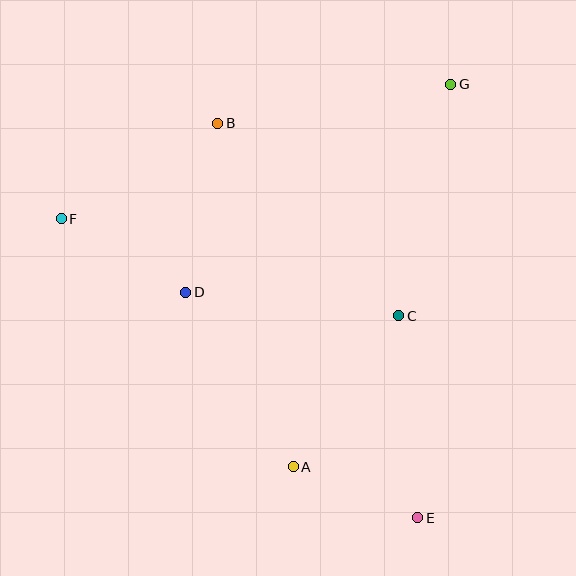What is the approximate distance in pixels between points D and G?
The distance between D and G is approximately 337 pixels.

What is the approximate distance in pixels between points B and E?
The distance between B and E is approximately 442 pixels.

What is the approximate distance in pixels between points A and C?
The distance between A and C is approximately 184 pixels.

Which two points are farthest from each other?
Points E and F are farthest from each other.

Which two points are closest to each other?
Points A and E are closest to each other.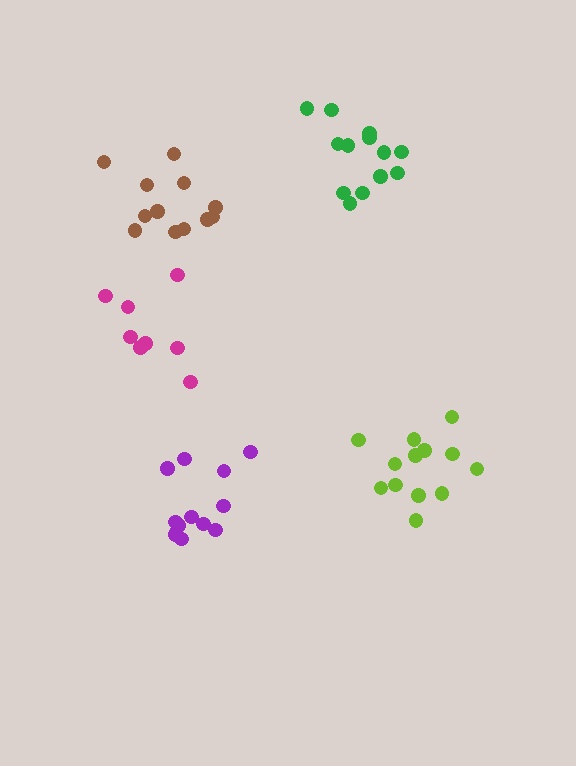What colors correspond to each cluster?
The clusters are colored: purple, brown, green, lime, magenta.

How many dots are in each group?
Group 1: 13 dots, Group 2: 12 dots, Group 3: 13 dots, Group 4: 13 dots, Group 5: 8 dots (59 total).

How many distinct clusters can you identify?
There are 5 distinct clusters.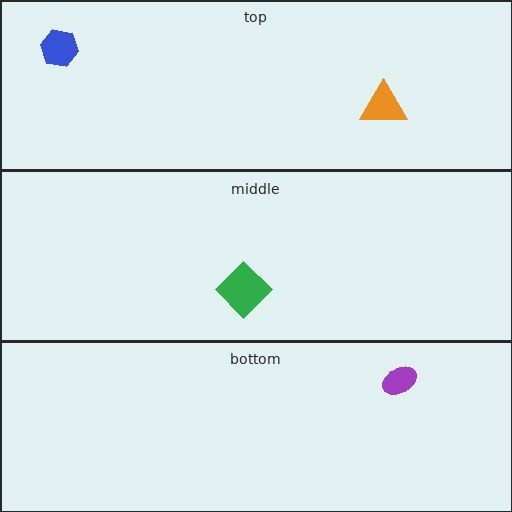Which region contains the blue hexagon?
The top region.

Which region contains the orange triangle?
The top region.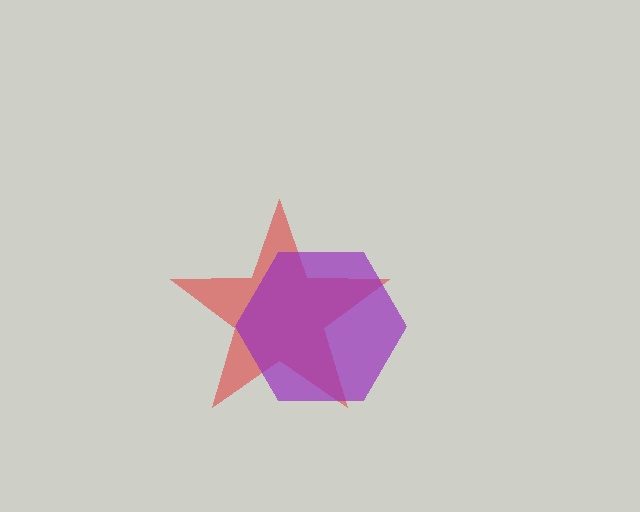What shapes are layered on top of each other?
The layered shapes are: a red star, a purple hexagon.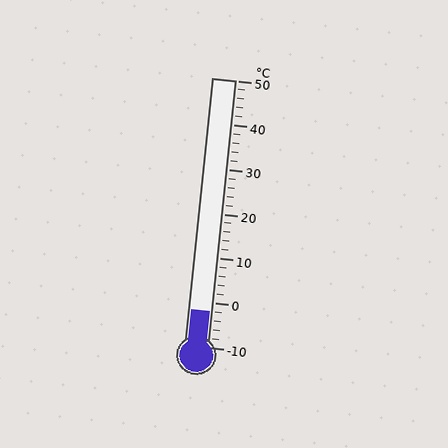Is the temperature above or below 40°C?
The temperature is below 40°C.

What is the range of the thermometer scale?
The thermometer scale ranges from -10°C to 50°C.